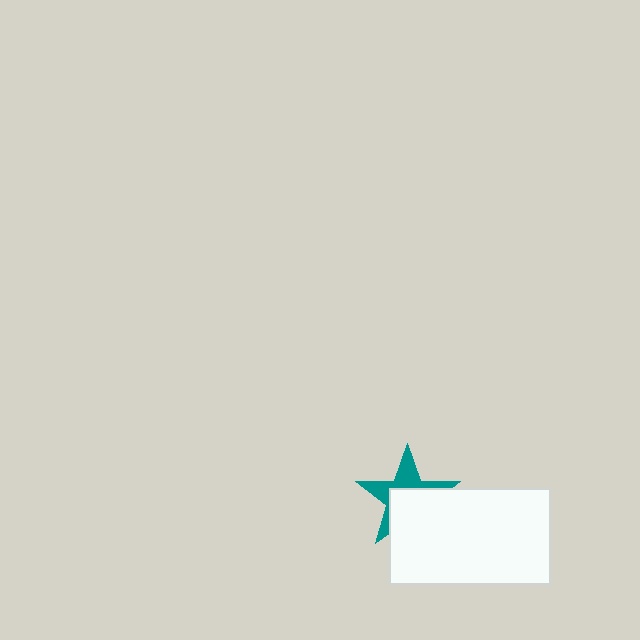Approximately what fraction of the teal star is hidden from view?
Roughly 55% of the teal star is hidden behind the white rectangle.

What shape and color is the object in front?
The object in front is a white rectangle.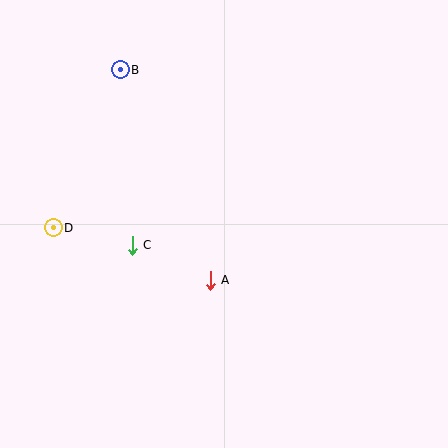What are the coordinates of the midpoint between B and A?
The midpoint between B and A is at (165, 175).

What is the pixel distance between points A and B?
The distance between A and B is 229 pixels.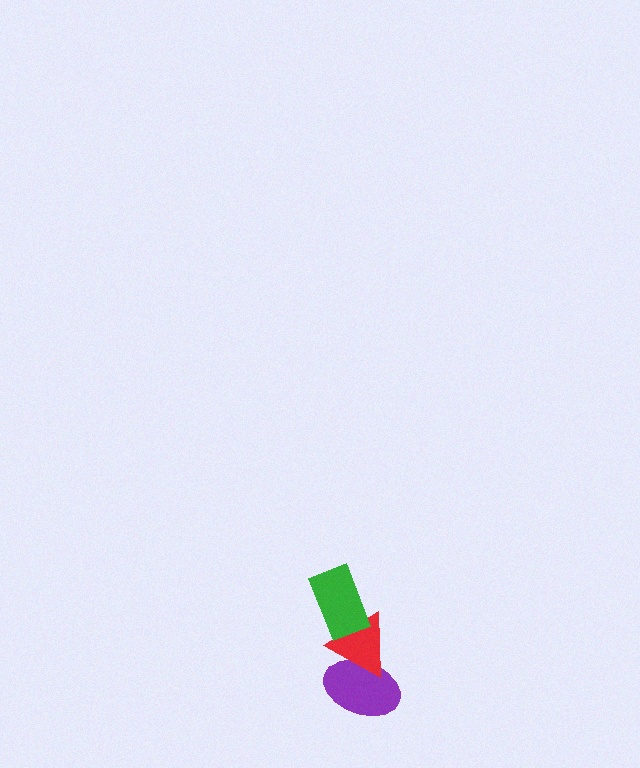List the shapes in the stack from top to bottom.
From top to bottom: the green rectangle, the red triangle, the purple ellipse.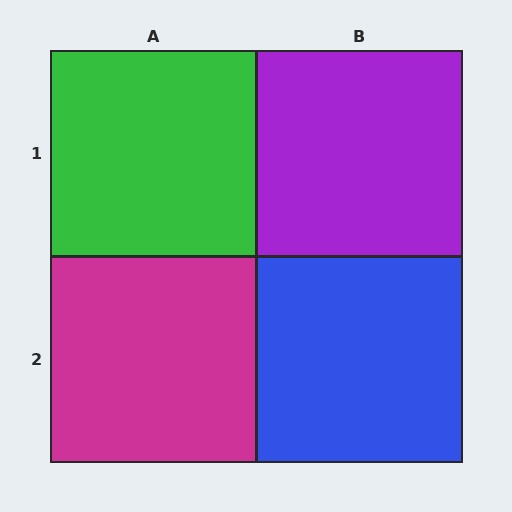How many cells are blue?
1 cell is blue.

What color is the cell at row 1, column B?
Purple.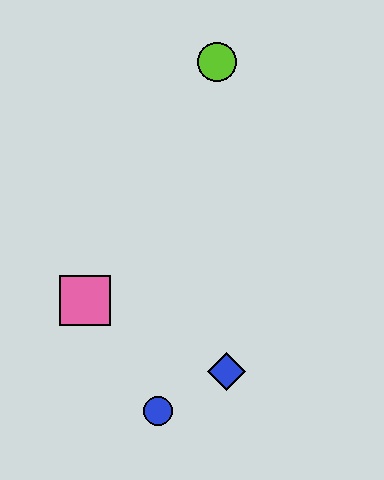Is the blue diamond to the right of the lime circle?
Yes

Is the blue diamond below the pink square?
Yes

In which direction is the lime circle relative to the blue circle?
The lime circle is above the blue circle.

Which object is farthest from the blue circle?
The lime circle is farthest from the blue circle.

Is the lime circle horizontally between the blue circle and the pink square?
No